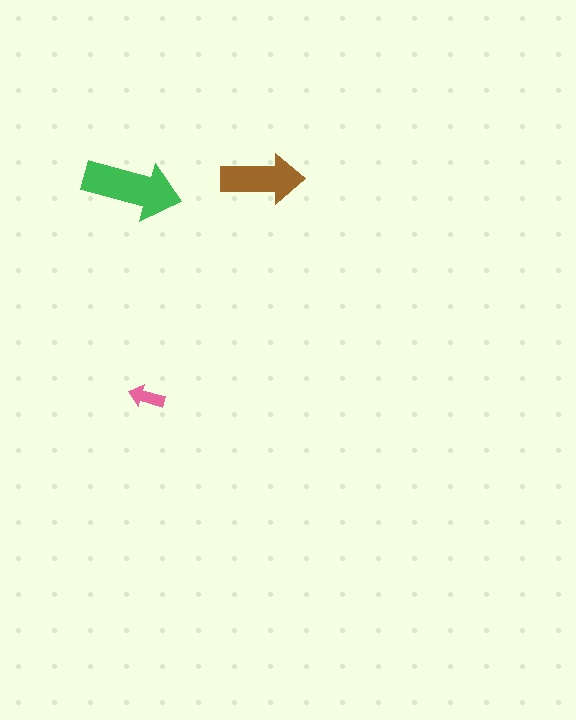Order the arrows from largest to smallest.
the green one, the brown one, the pink one.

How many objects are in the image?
There are 3 objects in the image.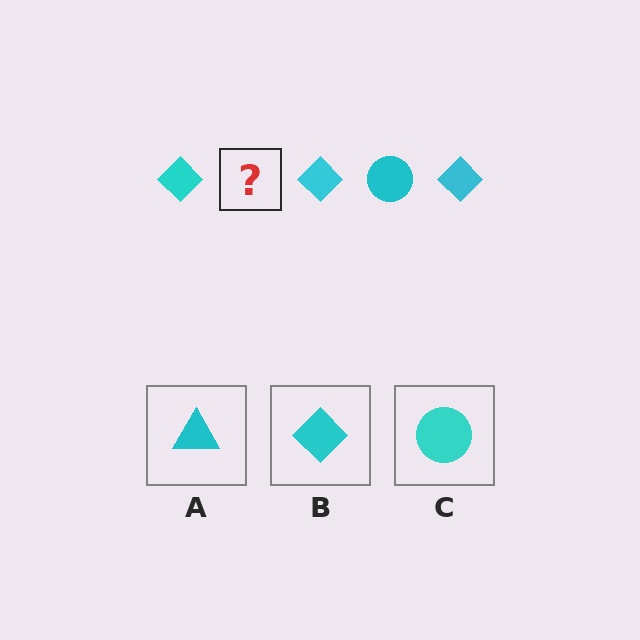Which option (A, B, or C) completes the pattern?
C.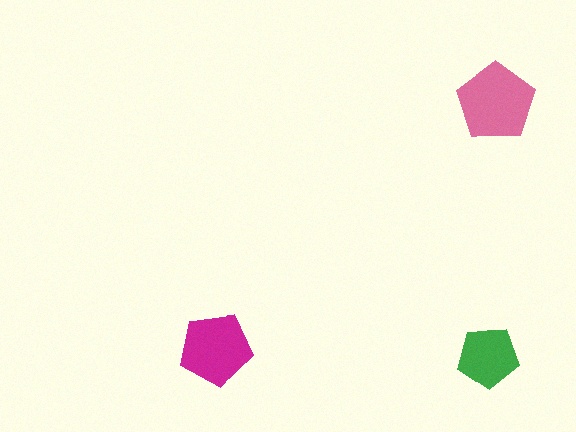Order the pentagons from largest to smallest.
the pink one, the magenta one, the green one.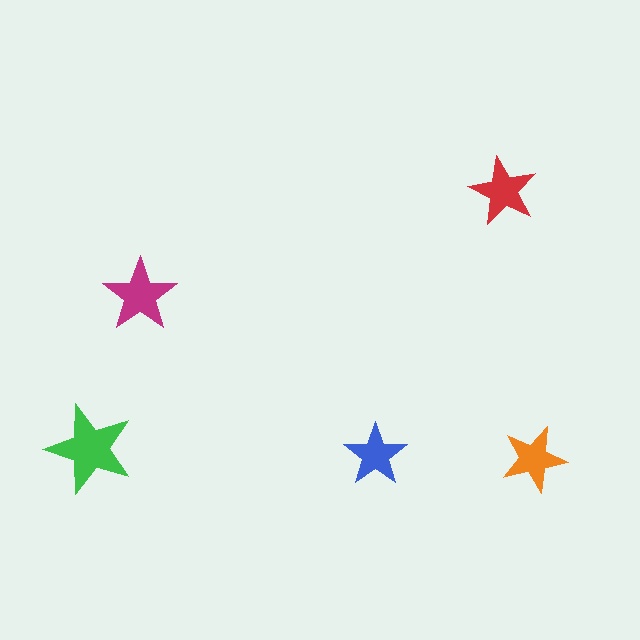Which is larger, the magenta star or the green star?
The green one.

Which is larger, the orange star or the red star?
The red one.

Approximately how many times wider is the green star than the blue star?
About 1.5 times wider.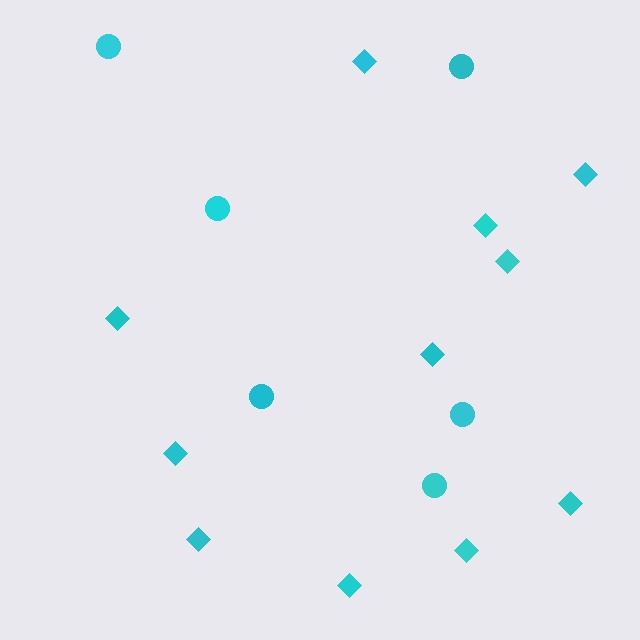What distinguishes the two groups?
There are 2 groups: one group of circles (6) and one group of diamonds (11).